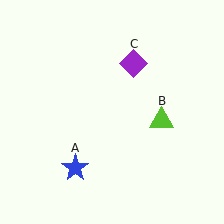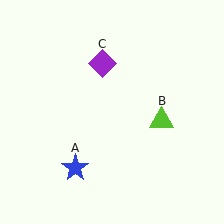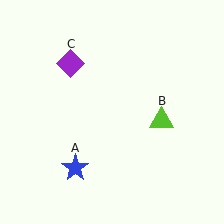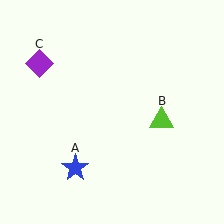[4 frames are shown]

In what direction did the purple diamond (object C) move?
The purple diamond (object C) moved left.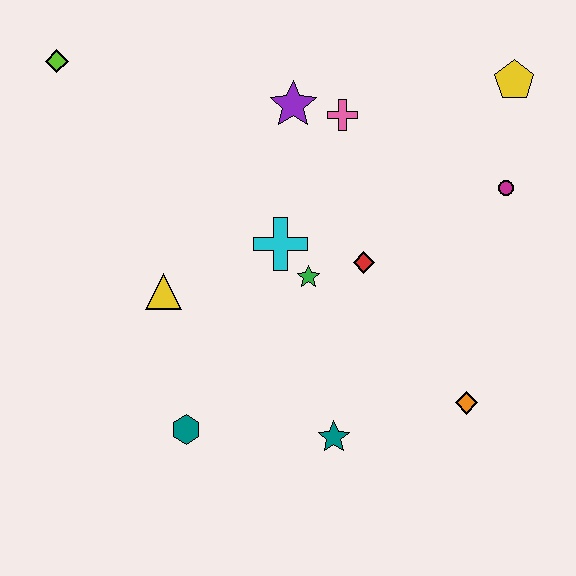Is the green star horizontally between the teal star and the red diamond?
No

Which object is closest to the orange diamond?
The teal star is closest to the orange diamond.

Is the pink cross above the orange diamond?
Yes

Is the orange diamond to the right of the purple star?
Yes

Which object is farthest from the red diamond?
The lime diamond is farthest from the red diamond.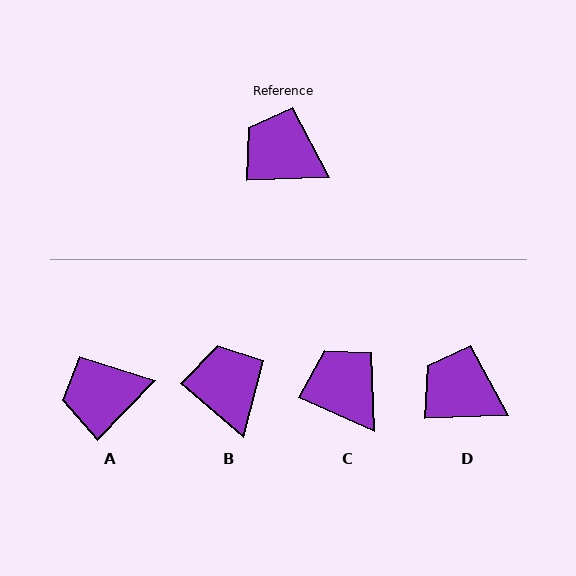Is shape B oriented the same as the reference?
No, it is off by about 42 degrees.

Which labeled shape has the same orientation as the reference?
D.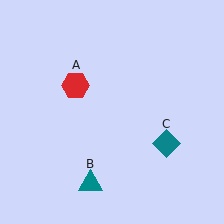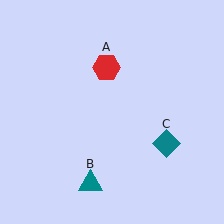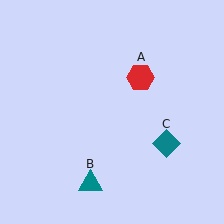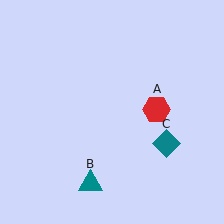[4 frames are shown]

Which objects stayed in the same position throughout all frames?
Teal triangle (object B) and teal diamond (object C) remained stationary.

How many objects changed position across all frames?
1 object changed position: red hexagon (object A).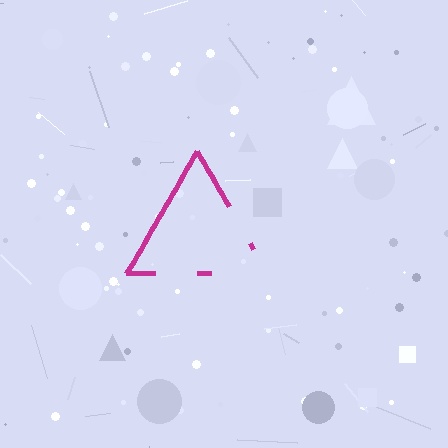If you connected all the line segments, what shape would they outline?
They would outline a triangle.